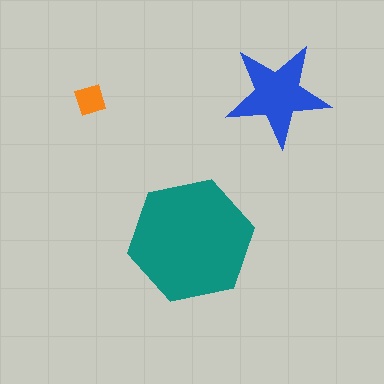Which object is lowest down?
The teal hexagon is bottommost.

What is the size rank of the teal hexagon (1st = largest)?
1st.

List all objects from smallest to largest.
The orange square, the blue star, the teal hexagon.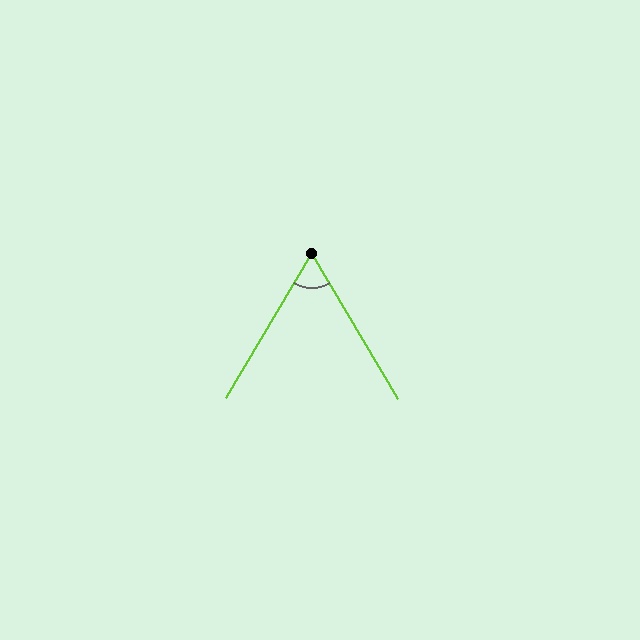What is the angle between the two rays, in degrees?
Approximately 61 degrees.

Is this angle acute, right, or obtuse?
It is acute.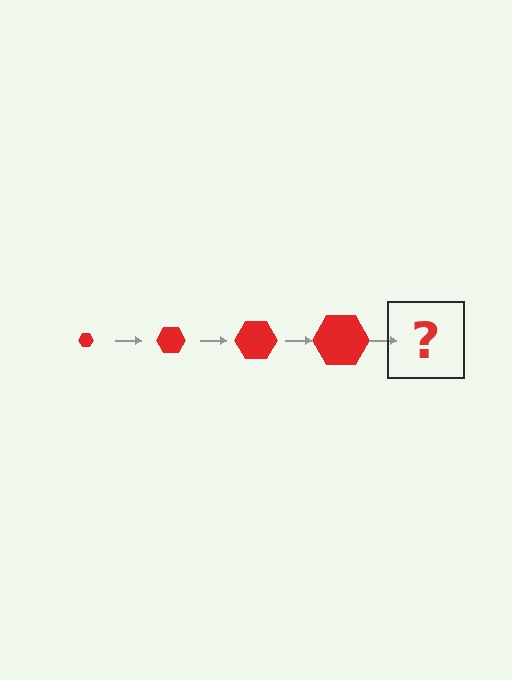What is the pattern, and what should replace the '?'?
The pattern is that the hexagon gets progressively larger each step. The '?' should be a red hexagon, larger than the previous one.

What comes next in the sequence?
The next element should be a red hexagon, larger than the previous one.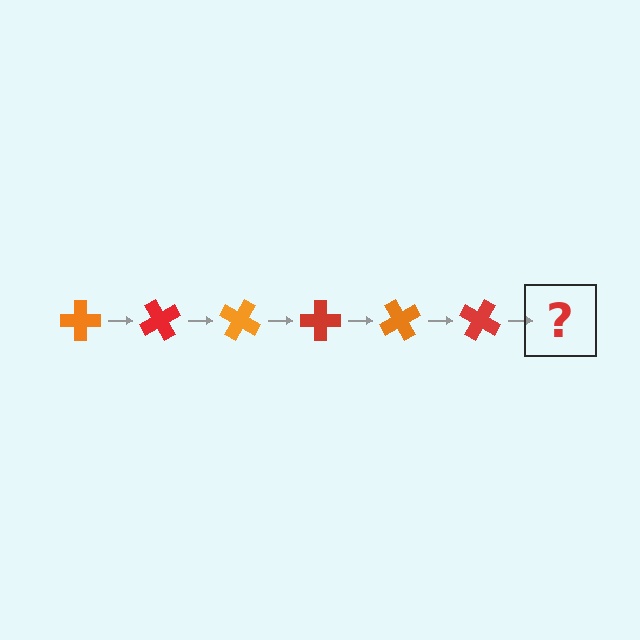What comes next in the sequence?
The next element should be an orange cross, rotated 360 degrees from the start.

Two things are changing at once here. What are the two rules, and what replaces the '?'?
The two rules are that it rotates 60 degrees each step and the color cycles through orange and red. The '?' should be an orange cross, rotated 360 degrees from the start.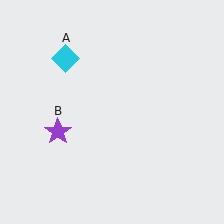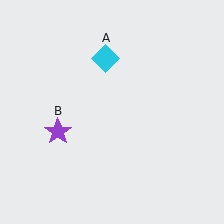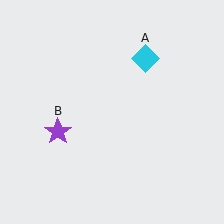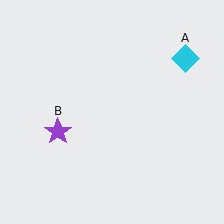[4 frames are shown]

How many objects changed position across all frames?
1 object changed position: cyan diamond (object A).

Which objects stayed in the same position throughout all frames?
Purple star (object B) remained stationary.